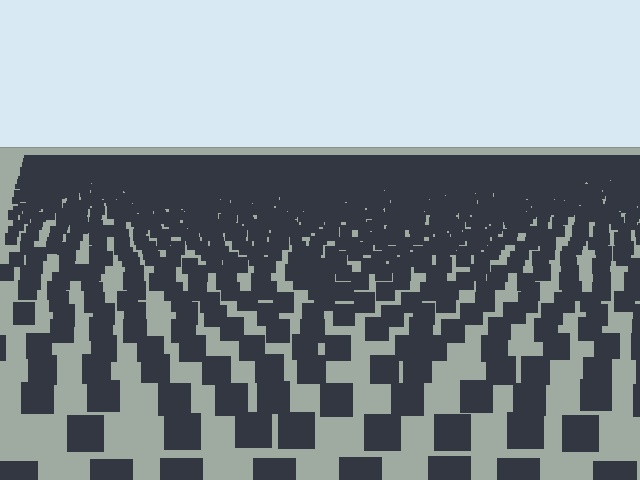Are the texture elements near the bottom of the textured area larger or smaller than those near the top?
Larger. Near the bottom, elements are closer to the viewer and appear at a bigger on-screen size.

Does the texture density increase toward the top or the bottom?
Density increases toward the top.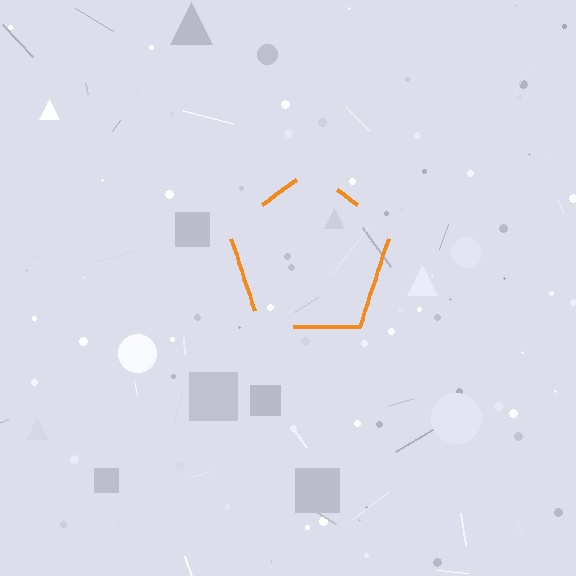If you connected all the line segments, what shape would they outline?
They would outline a pentagon.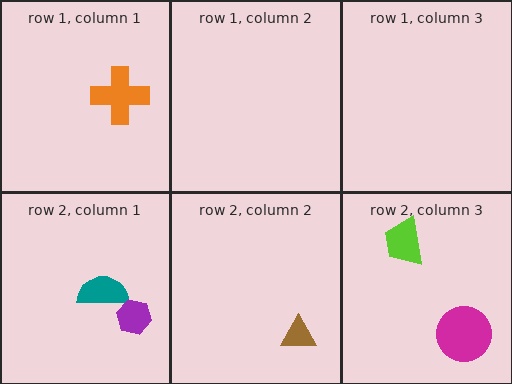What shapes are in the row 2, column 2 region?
The brown triangle.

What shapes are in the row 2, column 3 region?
The lime trapezoid, the magenta circle.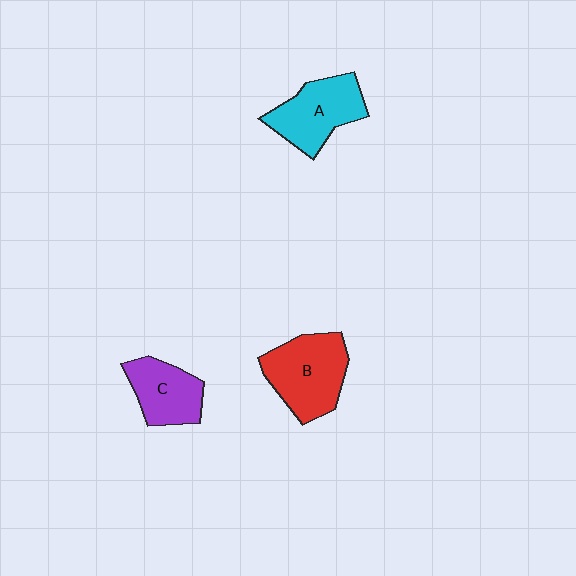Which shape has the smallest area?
Shape C (purple).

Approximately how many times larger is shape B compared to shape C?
Approximately 1.4 times.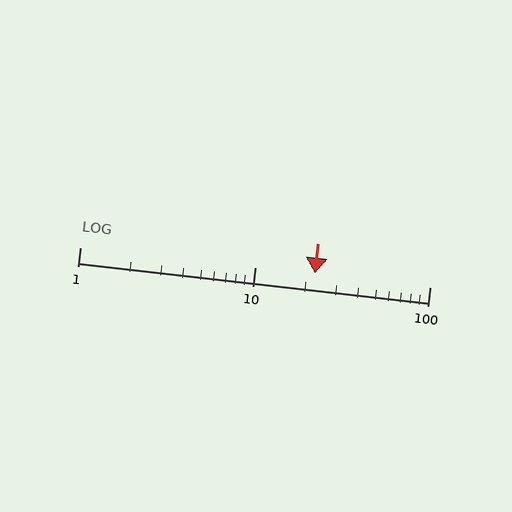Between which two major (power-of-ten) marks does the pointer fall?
The pointer is between 10 and 100.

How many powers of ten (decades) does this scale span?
The scale spans 2 decades, from 1 to 100.